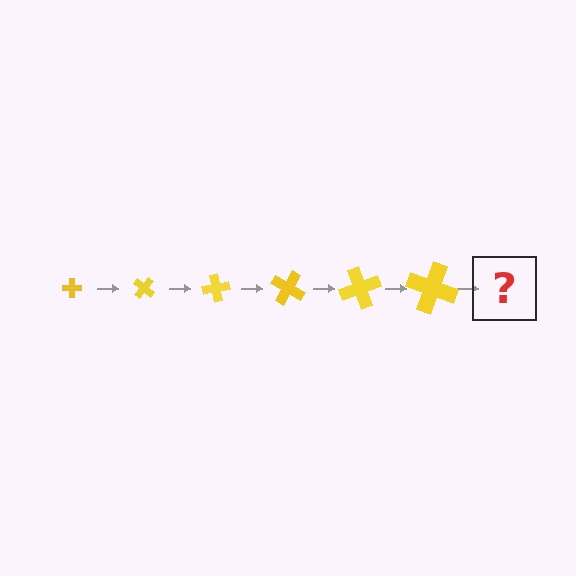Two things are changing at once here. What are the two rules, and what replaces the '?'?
The two rules are that the cross grows larger each step and it rotates 40 degrees each step. The '?' should be a cross, larger than the previous one and rotated 240 degrees from the start.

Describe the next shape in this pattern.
It should be a cross, larger than the previous one and rotated 240 degrees from the start.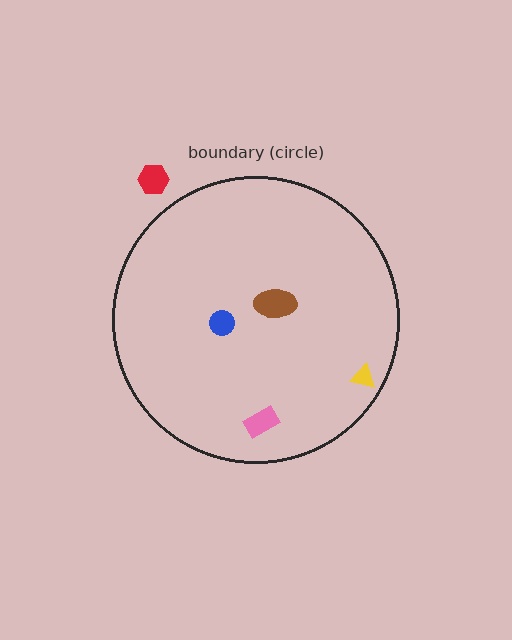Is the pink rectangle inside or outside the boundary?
Inside.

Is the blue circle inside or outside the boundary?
Inside.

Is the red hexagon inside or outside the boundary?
Outside.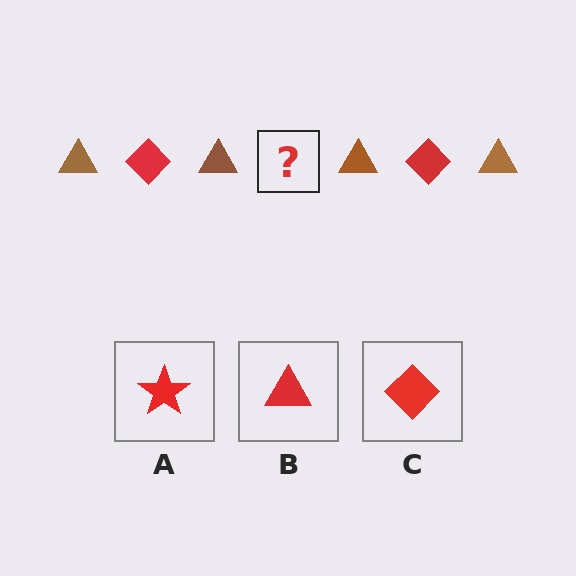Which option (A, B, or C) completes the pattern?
C.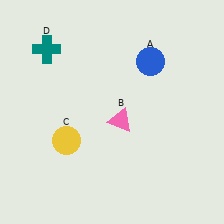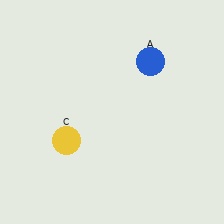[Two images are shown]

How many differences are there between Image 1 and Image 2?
There are 2 differences between the two images.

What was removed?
The pink triangle (B), the teal cross (D) were removed in Image 2.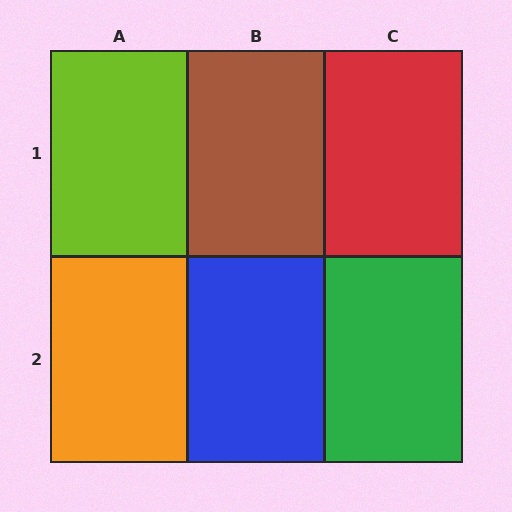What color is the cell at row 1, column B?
Brown.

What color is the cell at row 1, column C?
Red.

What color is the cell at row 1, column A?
Lime.